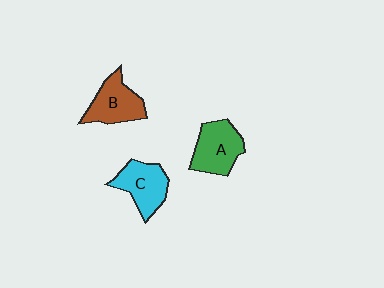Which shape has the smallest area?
Shape C (cyan).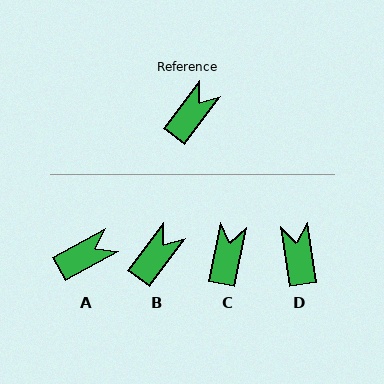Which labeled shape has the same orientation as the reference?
B.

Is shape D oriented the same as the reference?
No, it is off by about 45 degrees.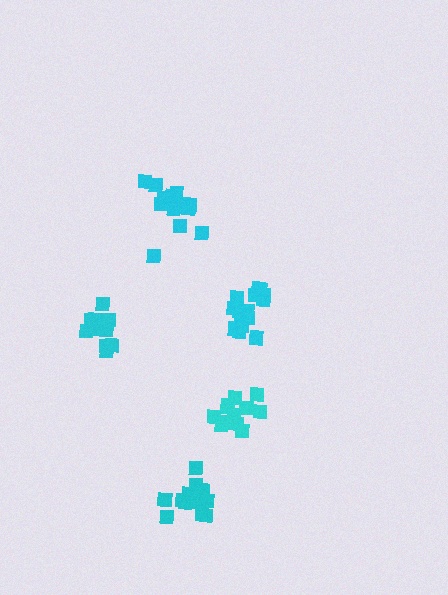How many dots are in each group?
Group 1: 14 dots, Group 2: 13 dots, Group 3: 13 dots, Group 4: 16 dots, Group 5: 12 dots (68 total).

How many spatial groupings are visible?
There are 5 spatial groupings.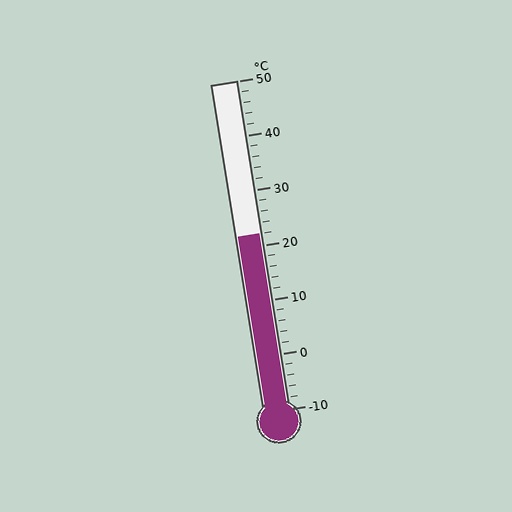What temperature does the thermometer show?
The thermometer shows approximately 22°C.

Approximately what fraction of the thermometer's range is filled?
The thermometer is filled to approximately 55% of its range.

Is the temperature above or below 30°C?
The temperature is below 30°C.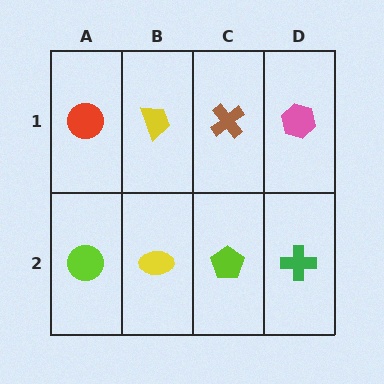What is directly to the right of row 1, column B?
A brown cross.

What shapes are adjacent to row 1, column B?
A yellow ellipse (row 2, column B), a red circle (row 1, column A), a brown cross (row 1, column C).